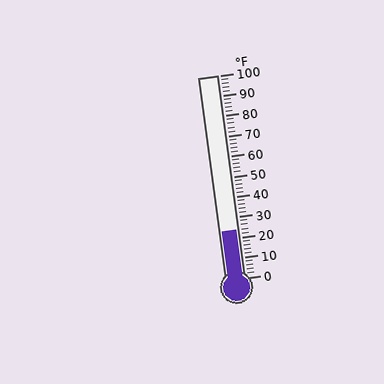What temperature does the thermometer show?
The thermometer shows approximately 24°F.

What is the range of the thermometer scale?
The thermometer scale ranges from 0°F to 100°F.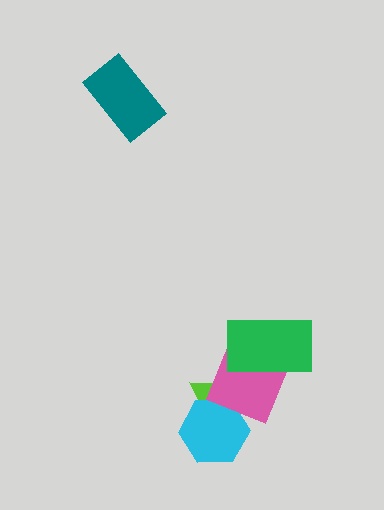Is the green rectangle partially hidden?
No, no other shape covers it.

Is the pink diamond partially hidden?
Yes, it is partially covered by another shape.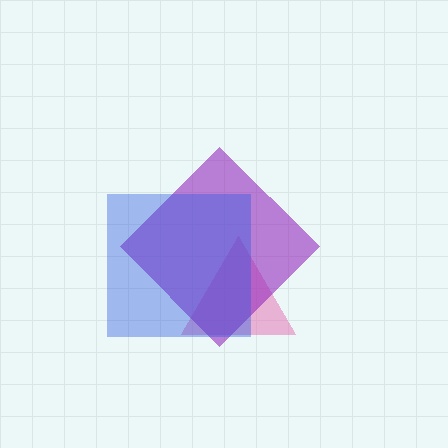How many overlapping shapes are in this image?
There are 3 overlapping shapes in the image.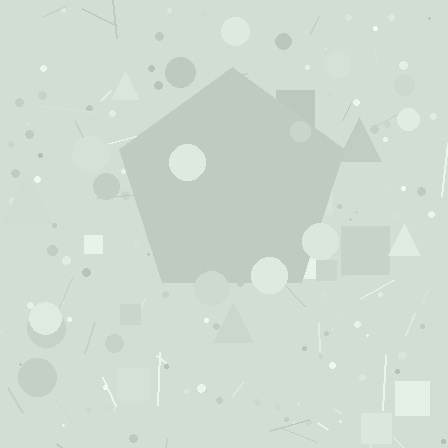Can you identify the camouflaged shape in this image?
The camouflaged shape is a pentagon.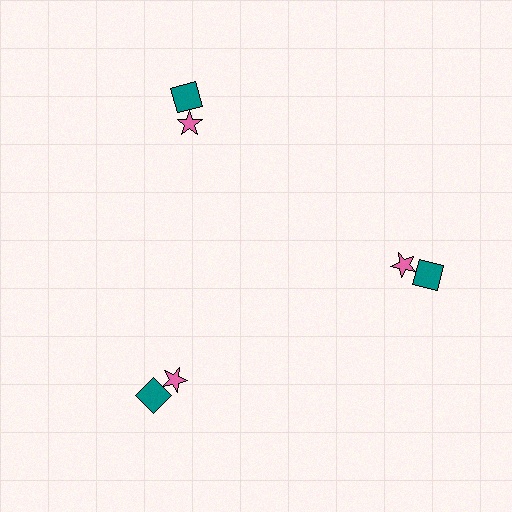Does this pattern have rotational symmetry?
Yes, this pattern has 3-fold rotational symmetry. It looks the same after rotating 120 degrees around the center.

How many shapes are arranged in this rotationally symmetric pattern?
There are 6 shapes, arranged in 3 groups of 2.